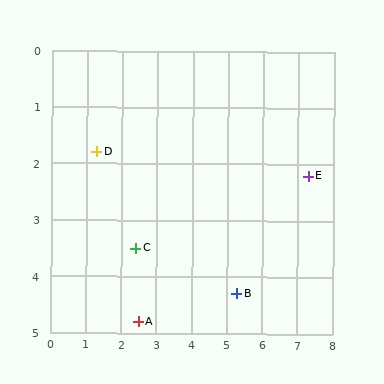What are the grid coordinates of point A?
Point A is at approximately (2.5, 4.8).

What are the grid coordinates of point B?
Point B is at approximately (5.3, 4.3).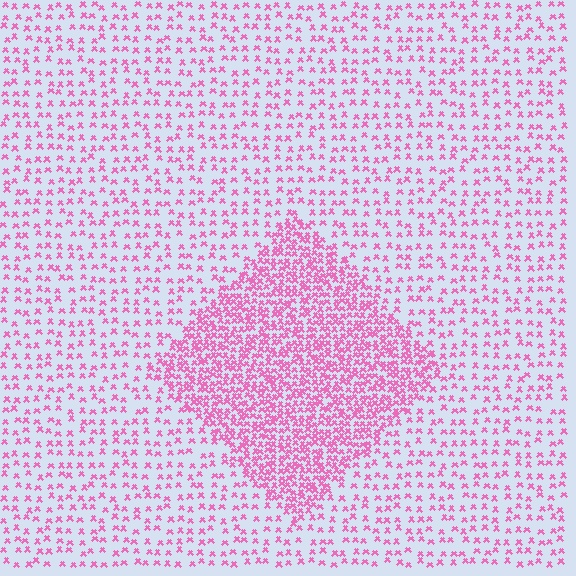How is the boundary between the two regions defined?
The boundary is defined by a change in element density (approximately 2.6x ratio). All elements are the same color, size, and shape.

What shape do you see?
I see a diamond.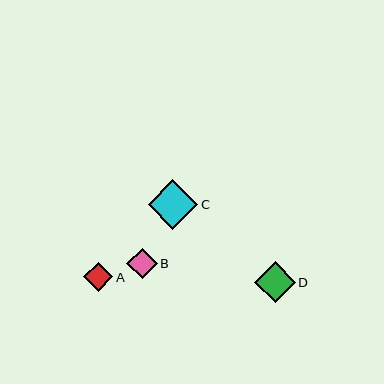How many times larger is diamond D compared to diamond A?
Diamond D is approximately 1.4 times the size of diamond A.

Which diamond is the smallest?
Diamond A is the smallest with a size of approximately 30 pixels.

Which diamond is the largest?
Diamond C is the largest with a size of approximately 50 pixels.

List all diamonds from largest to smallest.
From largest to smallest: C, D, B, A.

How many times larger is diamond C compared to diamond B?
Diamond C is approximately 1.6 times the size of diamond B.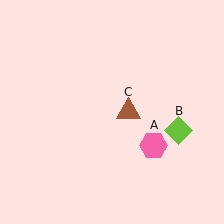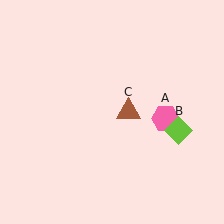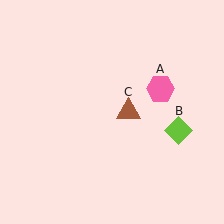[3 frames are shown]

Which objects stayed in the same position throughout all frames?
Lime diamond (object B) and brown triangle (object C) remained stationary.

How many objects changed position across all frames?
1 object changed position: pink hexagon (object A).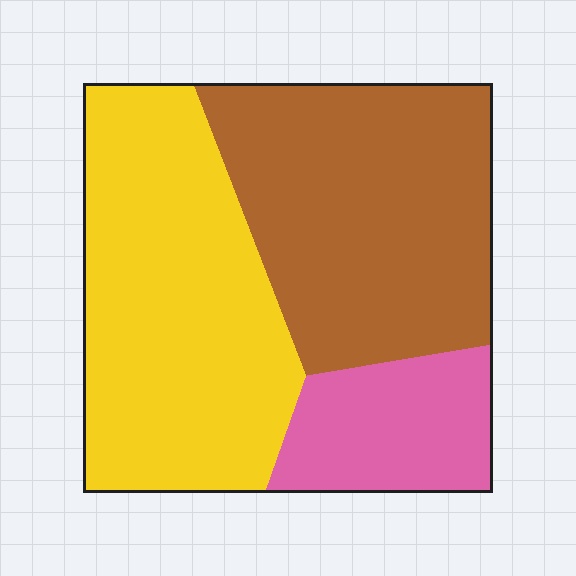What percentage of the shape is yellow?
Yellow covers about 45% of the shape.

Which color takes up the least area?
Pink, at roughly 15%.